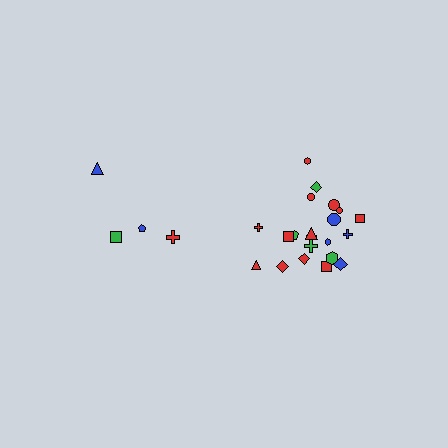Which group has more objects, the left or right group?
The right group.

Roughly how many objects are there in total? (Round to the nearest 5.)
Roughly 25 objects in total.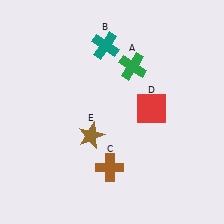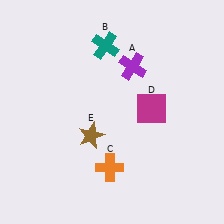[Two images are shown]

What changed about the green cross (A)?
In Image 1, A is green. In Image 2, it changed to purple.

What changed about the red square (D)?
In Image 1, D is red. In Image 2, it changed to magenta.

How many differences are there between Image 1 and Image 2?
There are 3 differences between the two images.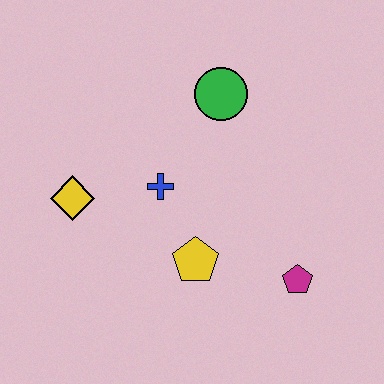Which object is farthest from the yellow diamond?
The magenta pentagon is farthest from the yellow diamond.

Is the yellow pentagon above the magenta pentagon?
Yes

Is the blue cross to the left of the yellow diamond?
No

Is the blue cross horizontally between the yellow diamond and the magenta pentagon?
Yes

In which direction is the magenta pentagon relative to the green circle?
The magenta pentagon is below the green circle.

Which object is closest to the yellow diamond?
The blue cross is closest to the yellow diamond.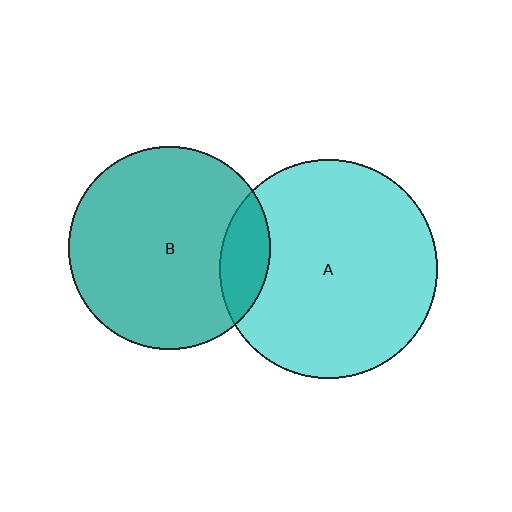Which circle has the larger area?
Circle A (cyan).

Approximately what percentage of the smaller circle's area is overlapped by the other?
Approximately 15%.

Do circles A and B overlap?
Yes.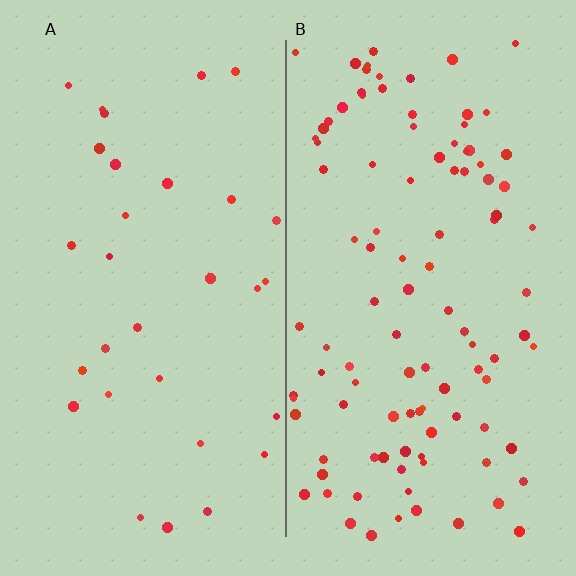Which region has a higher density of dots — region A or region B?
B (the right).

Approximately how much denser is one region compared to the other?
Approximately 3.4× — region B over region A.